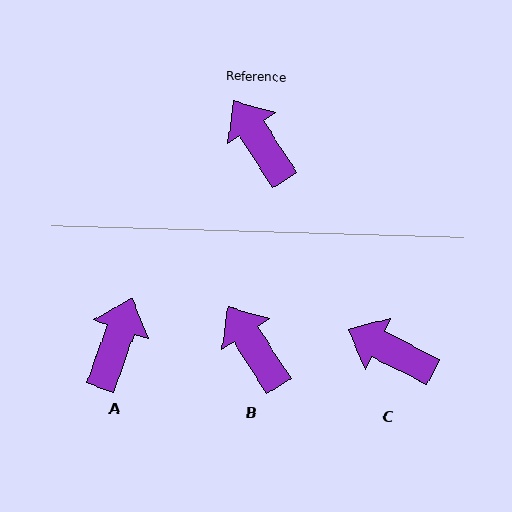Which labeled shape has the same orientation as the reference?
B.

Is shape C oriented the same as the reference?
No, it is off by about 30 degrees.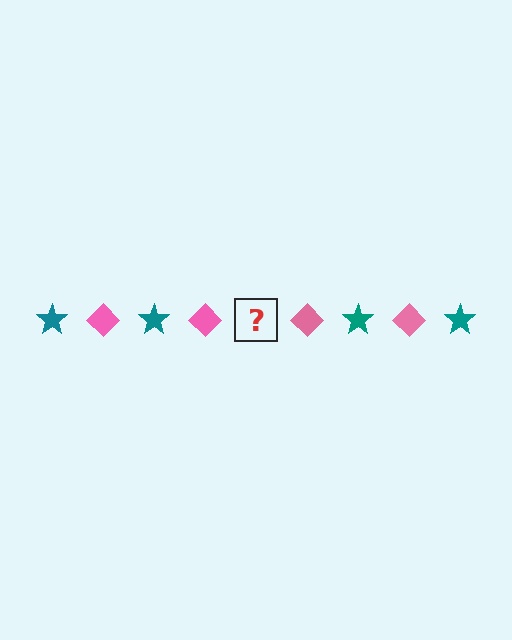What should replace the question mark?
The question mark should be replaced with a teal star.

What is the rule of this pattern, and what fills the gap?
The rule is that the pattern alternates between teal star and pink diamond. The gap should be filled with a teal star.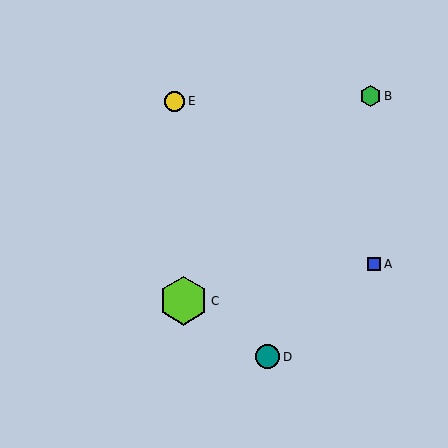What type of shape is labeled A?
Shape A is a blue square.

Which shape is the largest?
The lime hexagon (labeled C) is the largest.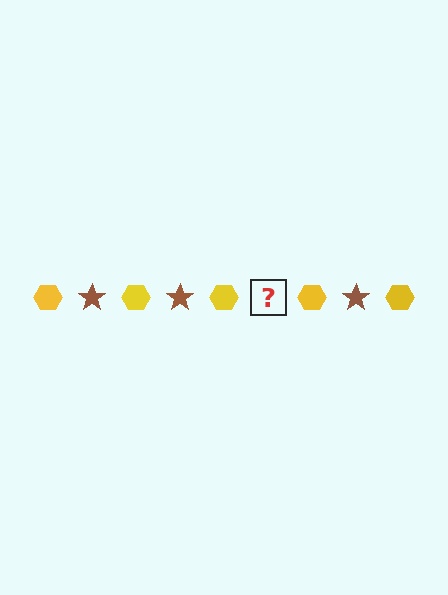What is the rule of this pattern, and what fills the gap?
The rule is that the pattern alternates between yellow hexagon and brown star. The gap should be filled with a brown star.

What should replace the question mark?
The question mark should be replaced with a brown star.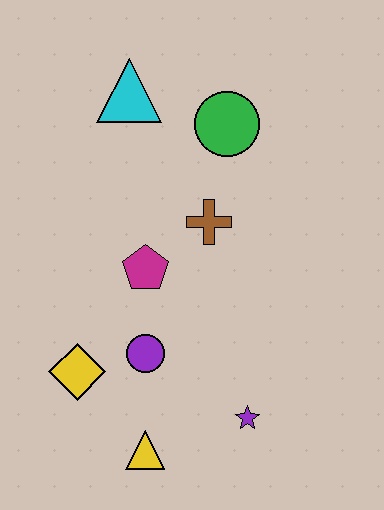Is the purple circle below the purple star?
No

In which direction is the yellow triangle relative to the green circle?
The yellow triangle is below the green circle.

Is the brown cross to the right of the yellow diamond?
Yes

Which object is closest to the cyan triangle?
The green circle is closest to the cyan triangle.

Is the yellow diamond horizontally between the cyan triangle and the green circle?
No